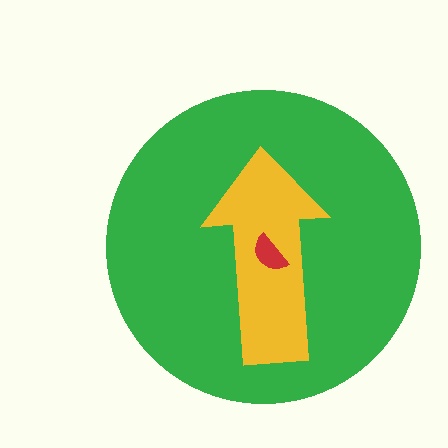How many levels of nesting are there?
3.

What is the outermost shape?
The green circle.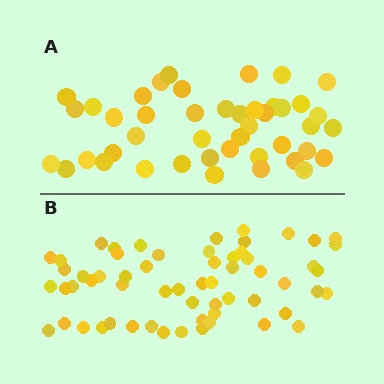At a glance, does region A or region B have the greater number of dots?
Region B (the bottom region) has more dots.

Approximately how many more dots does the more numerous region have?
Region B has approximately 15 more dots than region A.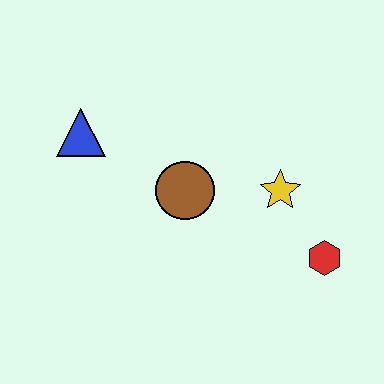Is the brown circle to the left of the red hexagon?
Yes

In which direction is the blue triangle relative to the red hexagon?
The blue triangle is to the left of the red hexagon.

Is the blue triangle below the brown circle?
No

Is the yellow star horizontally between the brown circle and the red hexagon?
Yes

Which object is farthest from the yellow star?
The blue triangle is farthest from the yellow star.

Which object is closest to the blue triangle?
The brown circle is closest to the blue triangle.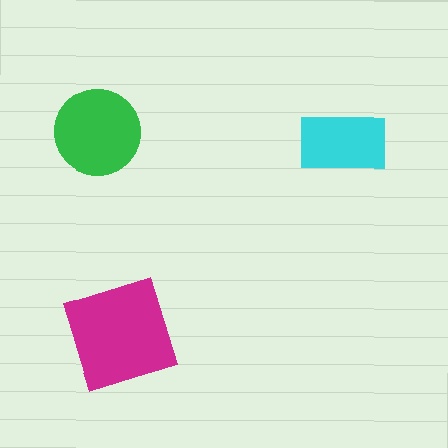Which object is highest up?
The green circle is topmost.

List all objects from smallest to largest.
The cyan rectangle, the green circle, the magenta diamond.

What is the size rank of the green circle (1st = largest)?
2nd.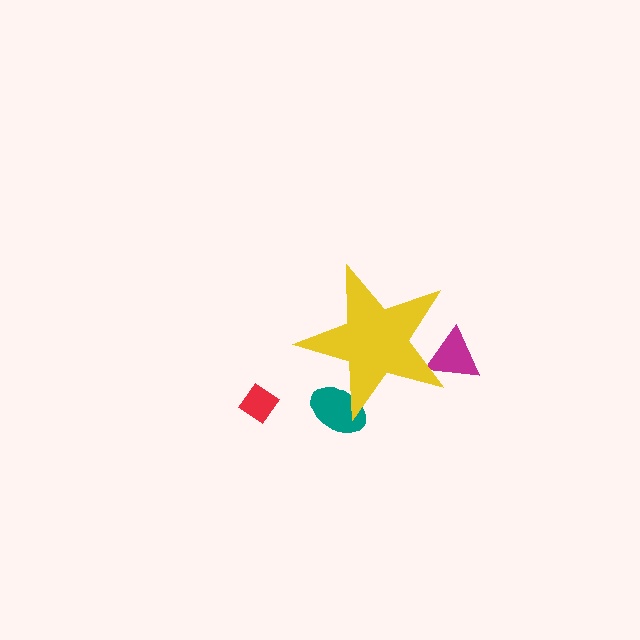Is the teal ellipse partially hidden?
Yes, the teal ellipse is partially hidden behind the yellow star.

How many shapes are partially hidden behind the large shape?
2 shapes are partially hidden.